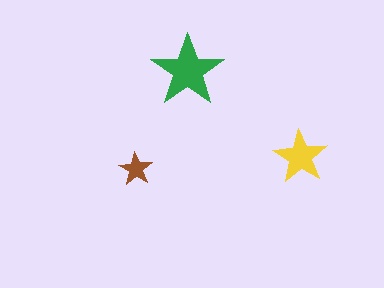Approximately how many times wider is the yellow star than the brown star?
About 1.5 times wider.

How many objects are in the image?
There are 3 objects in the image.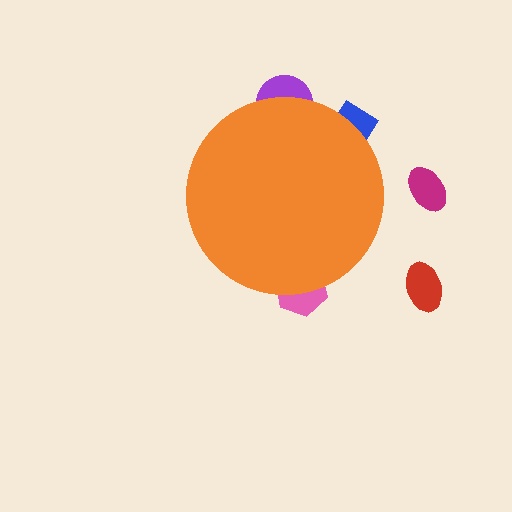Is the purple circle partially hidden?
Yes, the purple circle is partially hidden behind the orange circle.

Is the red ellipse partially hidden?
No, the red ellipse is fully visible.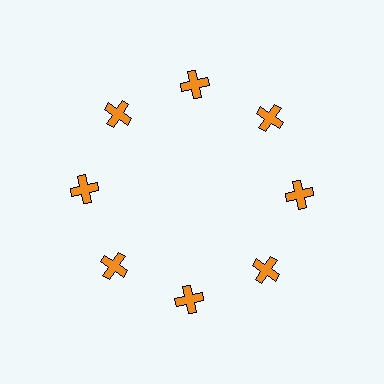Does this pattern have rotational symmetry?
Yes, this pattern has 8-fold rotational symmetry. It looks the same after rotating 45 degrees around the center.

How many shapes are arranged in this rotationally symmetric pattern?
There are 8 shapes, arranged in 8 groups of 1.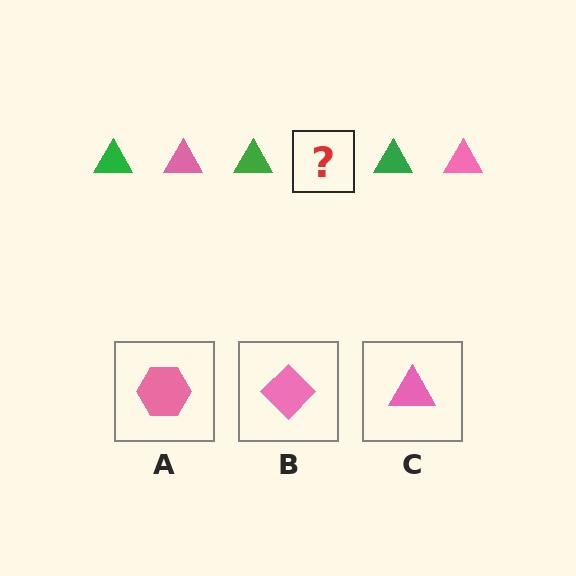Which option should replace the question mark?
Option C.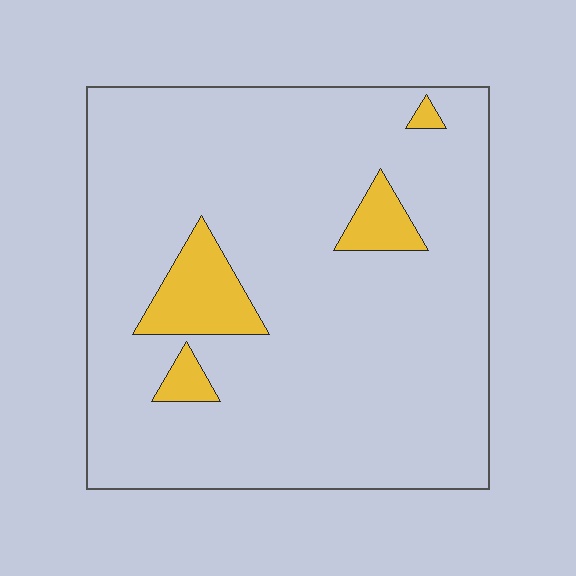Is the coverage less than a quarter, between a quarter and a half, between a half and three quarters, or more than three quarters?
Less than a quarter.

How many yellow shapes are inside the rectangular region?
4.